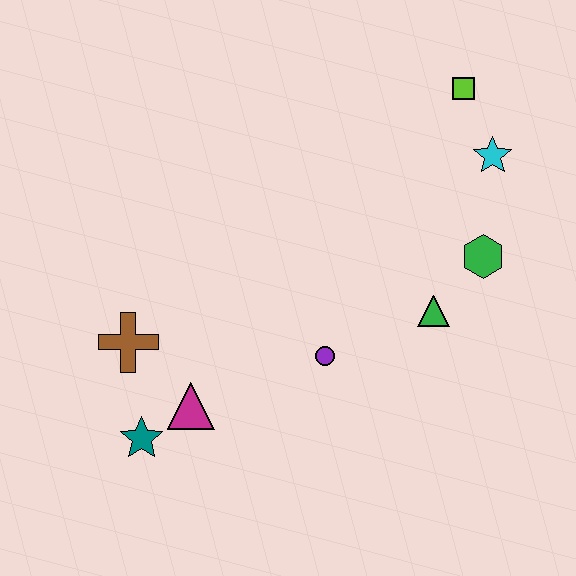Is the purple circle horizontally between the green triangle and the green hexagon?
No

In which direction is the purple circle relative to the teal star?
The purple circle is to the right of the teal star.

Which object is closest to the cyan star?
The lime square is closest to the cyan star.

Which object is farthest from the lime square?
The teal star is farthest from the lime square.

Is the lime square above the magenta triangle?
Yes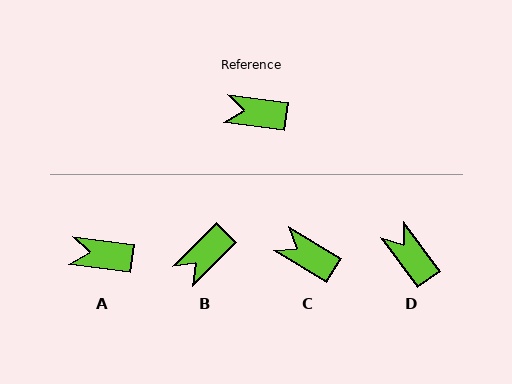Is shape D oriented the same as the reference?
No, it is off by about 46 degrees.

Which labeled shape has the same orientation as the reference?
A.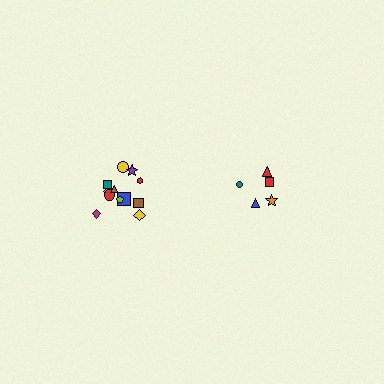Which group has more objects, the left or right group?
The left group.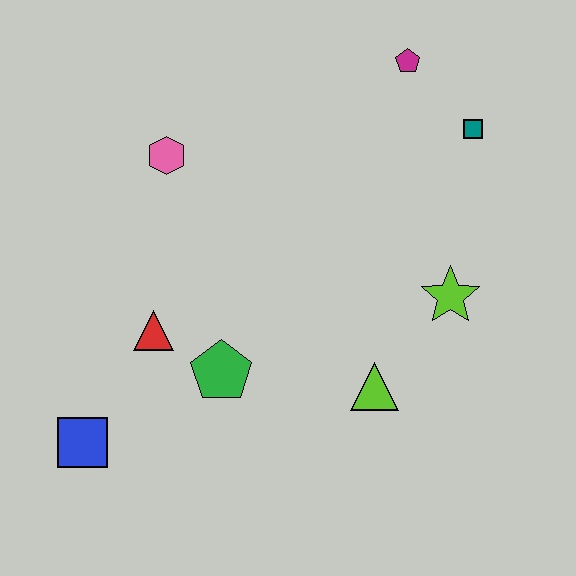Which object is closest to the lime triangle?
The lime star is closest to the lime triangle.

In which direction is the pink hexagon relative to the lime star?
The pink hexagon is to the left of the lime star.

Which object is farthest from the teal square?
The blue square is farthest from the teal square.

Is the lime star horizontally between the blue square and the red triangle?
No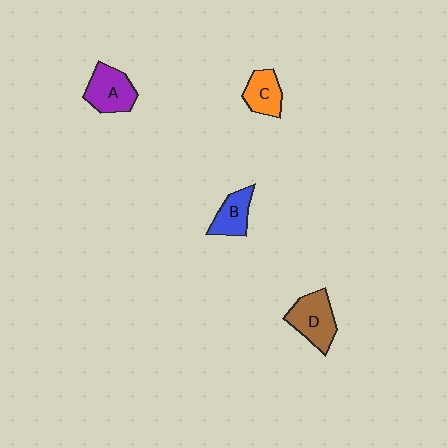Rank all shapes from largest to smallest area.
From largest to smallest: D (brown), A (purple), B (blue), C (orange).